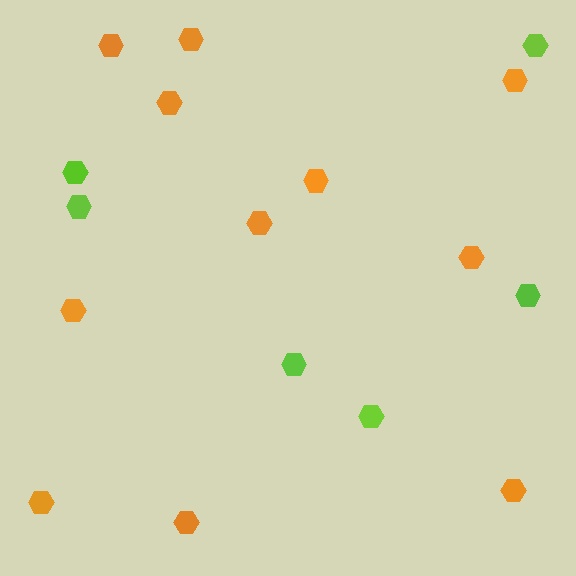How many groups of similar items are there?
There are 2 groups: one group of orange hexagons (11) and one group of lime hexagons (6).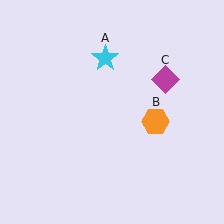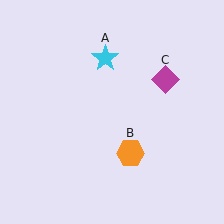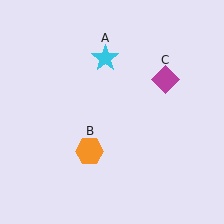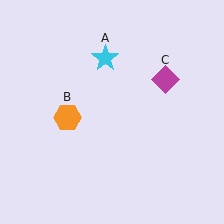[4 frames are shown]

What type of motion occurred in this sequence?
The orange hexagon (object B) rotated clockwise around the center of the scene.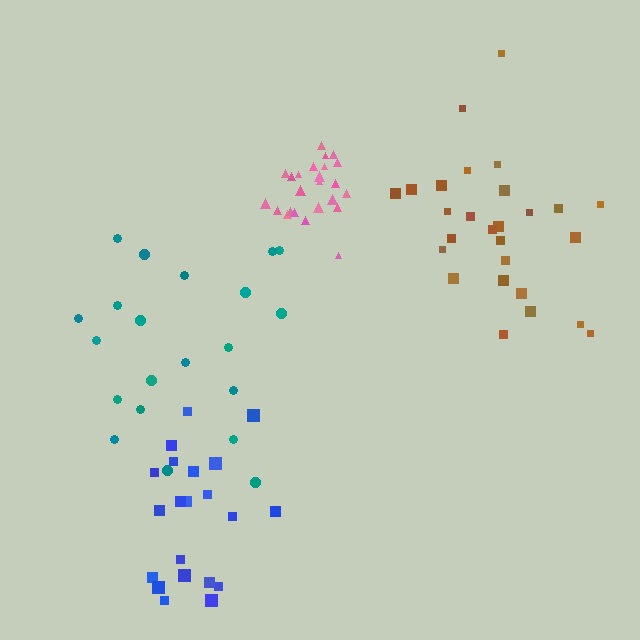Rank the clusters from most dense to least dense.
pink, brown, blue, teal.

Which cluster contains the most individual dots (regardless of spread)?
Brown (27).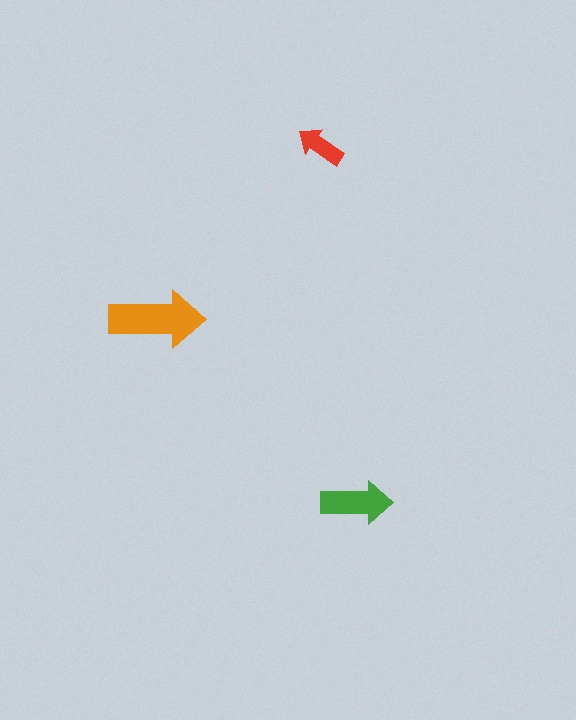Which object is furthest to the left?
The orange arrow is leftmost.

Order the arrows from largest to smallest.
the orange one, the green one, the red one.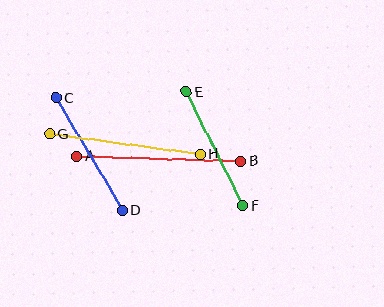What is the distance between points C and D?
The distance is approximately 130 pixels.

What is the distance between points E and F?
The distance is approximately 127 pixels.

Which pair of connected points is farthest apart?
Points A and B are farthest apart.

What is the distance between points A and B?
The distance is approximately 165 pixels.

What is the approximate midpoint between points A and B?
The midpoint is at approximately (159, 159) pixels.